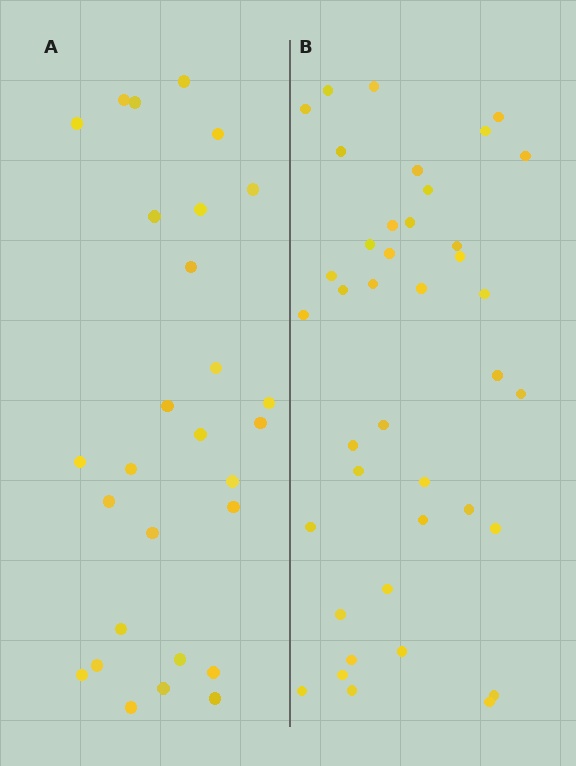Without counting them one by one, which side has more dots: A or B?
Region B (the right region) has more dots.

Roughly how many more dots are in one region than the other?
Region B has roughly 12 or so more dots than region A.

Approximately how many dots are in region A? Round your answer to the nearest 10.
About 30 dots. (The exact count is 28, which rounds to 30.)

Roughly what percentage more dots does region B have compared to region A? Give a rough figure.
About 45% more.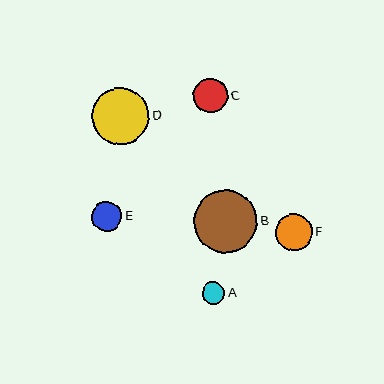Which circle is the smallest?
Circle A is the smallest with a size of approximately 23 pixels.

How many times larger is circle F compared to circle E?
Circle F is approximately 1.2 times the size of circle E.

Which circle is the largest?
Circle B is the largest with a size of approximately 63 pixels.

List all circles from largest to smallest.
From largest to smallest: B, D, F, C, E, A.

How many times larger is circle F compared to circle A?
Circle F is approximately 1.6 times the size of circle A.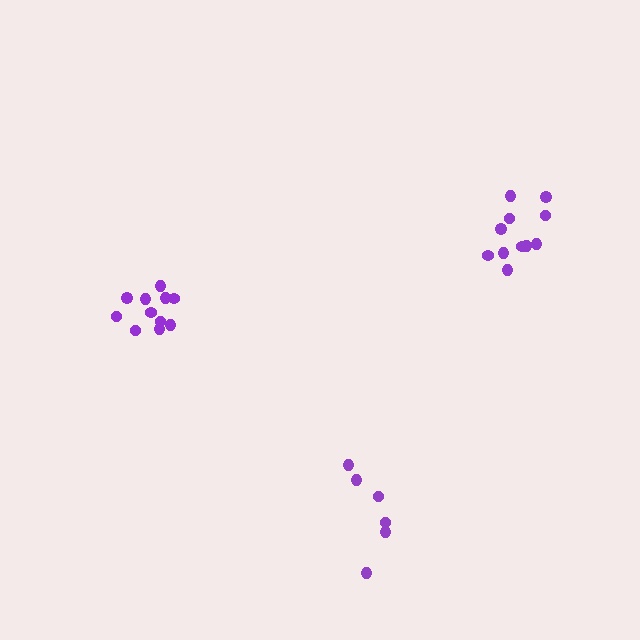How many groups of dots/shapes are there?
There are 3 groups.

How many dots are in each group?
Group 1: 11 dots, Group 2: 6 dots, Group 3: 11 dots (28 total).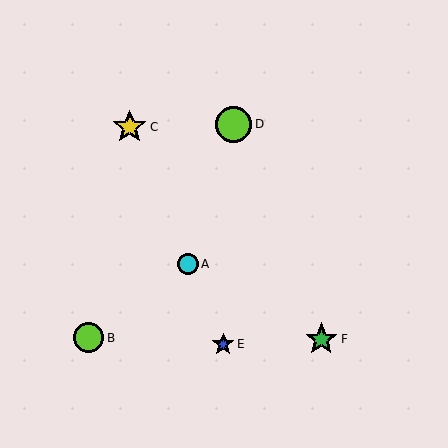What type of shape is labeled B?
Shape B is a lime circle.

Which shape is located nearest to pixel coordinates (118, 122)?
The yellow star (labeled C) at (130, 127) is nearest to that location.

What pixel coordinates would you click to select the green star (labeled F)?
Click at (321, 339) to select the green star F.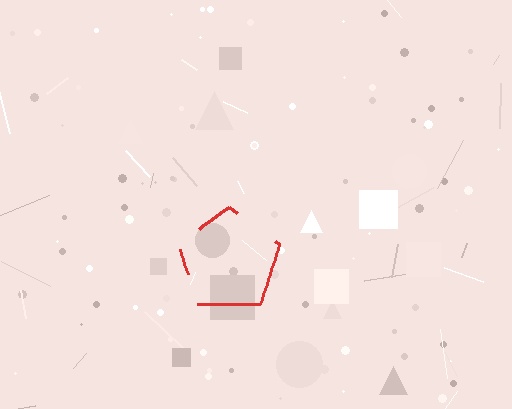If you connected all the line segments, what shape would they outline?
They would outline a pentagon.